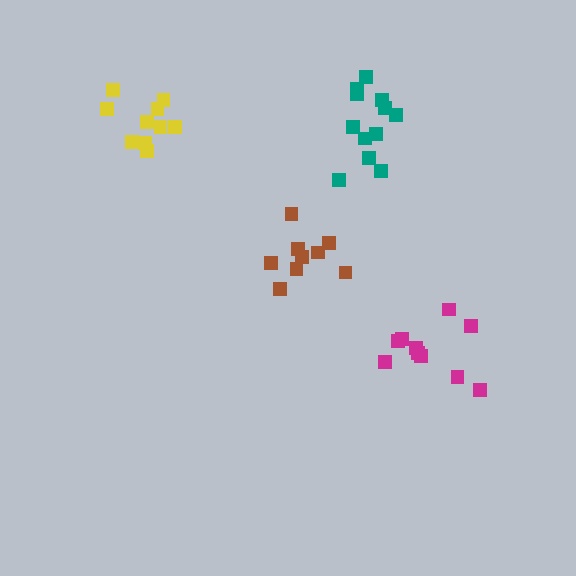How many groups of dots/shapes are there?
There are 4 groups.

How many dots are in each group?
Group 1: 12 dots, Group 2: 10 dots, Group 3: 10 dots, Group 4: 9 dots (41 total).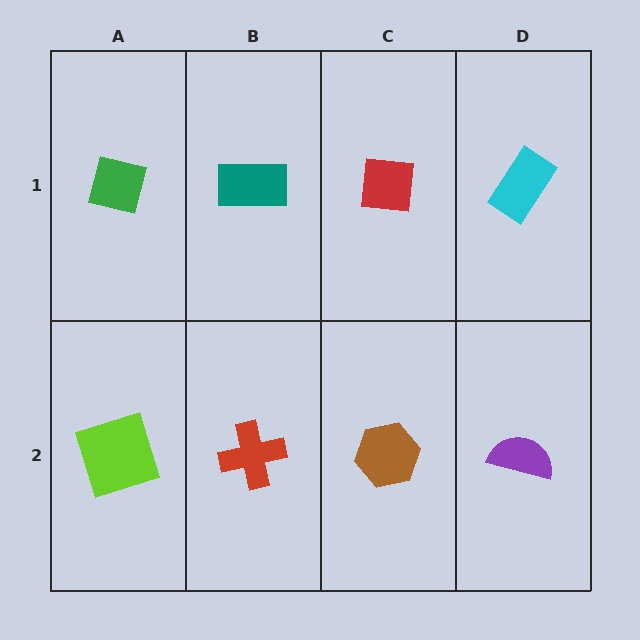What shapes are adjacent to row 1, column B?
A red cross (row 2, column B), a green square (row 1, column A), a red square (row 1, column C).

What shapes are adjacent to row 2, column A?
A green square (row 1, column A), a red cross (row 2, column B).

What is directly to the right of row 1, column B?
A red square.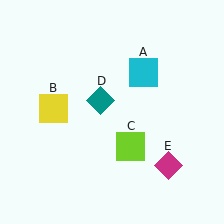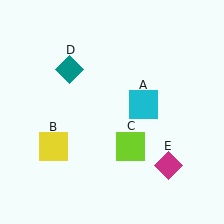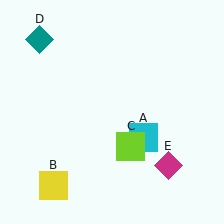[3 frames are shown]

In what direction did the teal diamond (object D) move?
The teal diamond (object D) moved up and to the left.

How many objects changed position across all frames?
3 objects changed position: cyan square (object A), yellow square (object B), teal diamond (object D).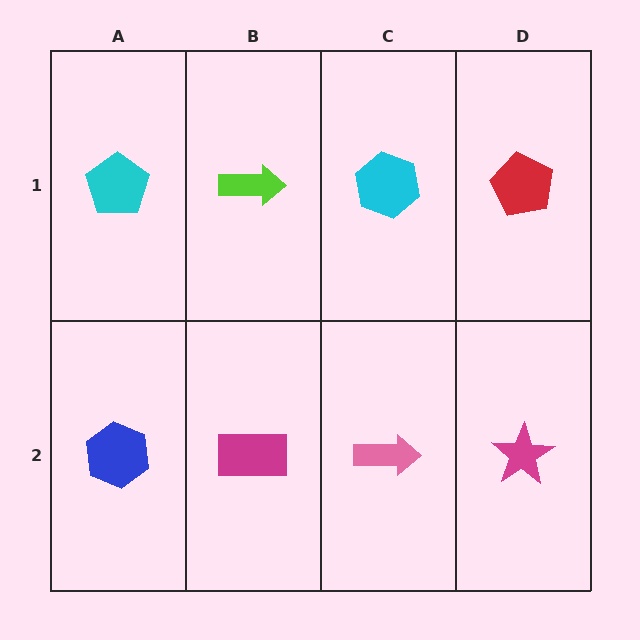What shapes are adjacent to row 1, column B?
A magenta rectangle (row 2, column B), a cyan pentagon (row 1, column A), a cyan hexagon (row 1, column C).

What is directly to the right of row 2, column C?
A magenta star.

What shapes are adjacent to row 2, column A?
A cyan pentagon (row 1, column A), a magenta rectangle (row 2, column B).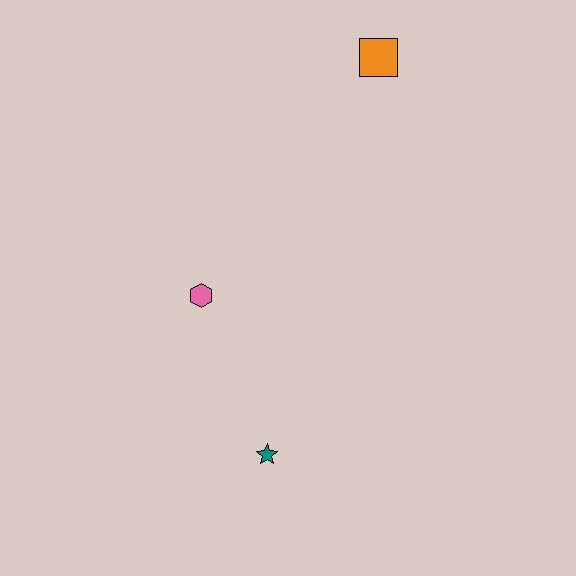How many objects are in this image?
There are 3 objects.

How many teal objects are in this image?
There is 1 teal object.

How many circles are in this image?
There are no circles.